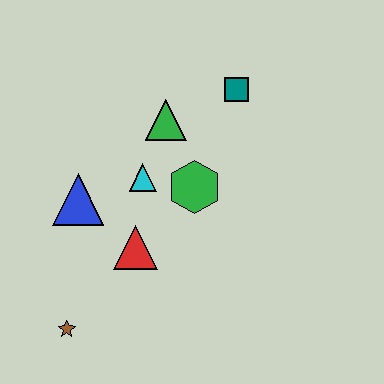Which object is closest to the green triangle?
The cyan triangle is closest to the green triangle.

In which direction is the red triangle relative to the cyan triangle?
The red triangle is below the cyan triangle.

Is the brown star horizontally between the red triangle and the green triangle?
No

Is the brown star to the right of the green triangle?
No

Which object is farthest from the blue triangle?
The teal square is farthest from the blue triangle.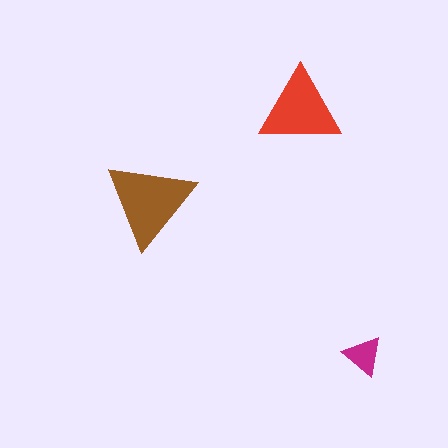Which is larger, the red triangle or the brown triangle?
The brown one.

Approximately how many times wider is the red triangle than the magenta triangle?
About 2 times wider.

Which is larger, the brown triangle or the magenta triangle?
The brown one.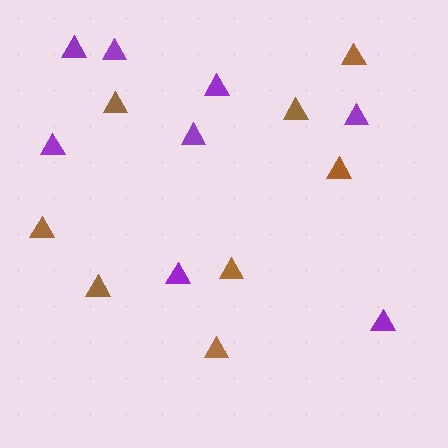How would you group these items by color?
There are 2 groups: one group of purple triangles (8) and one group of brown triangles (8).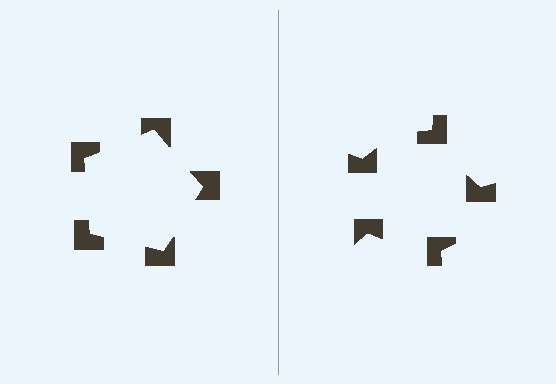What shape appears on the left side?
An illusory pentagon.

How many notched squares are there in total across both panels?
10 — 5 on each side.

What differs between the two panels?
The notched squares are positioned identically on both sides; only the wedge orientations differ. On the left they align to a pentagon; on the right they are misaligned.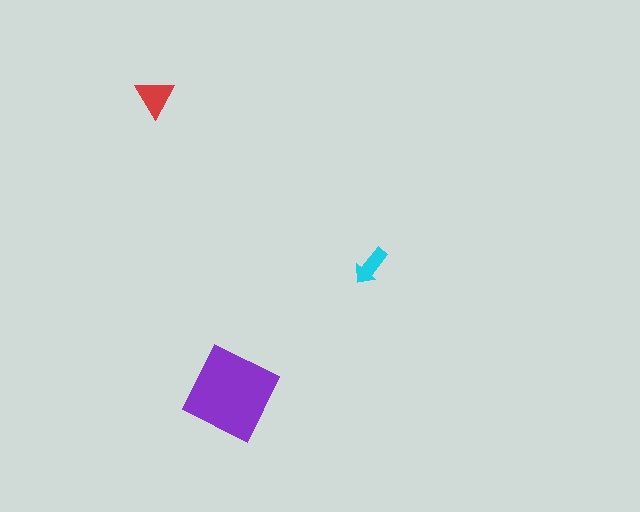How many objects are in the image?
There are 3 objects in the image.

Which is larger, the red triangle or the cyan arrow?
The red triangle.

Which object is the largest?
The purple square.